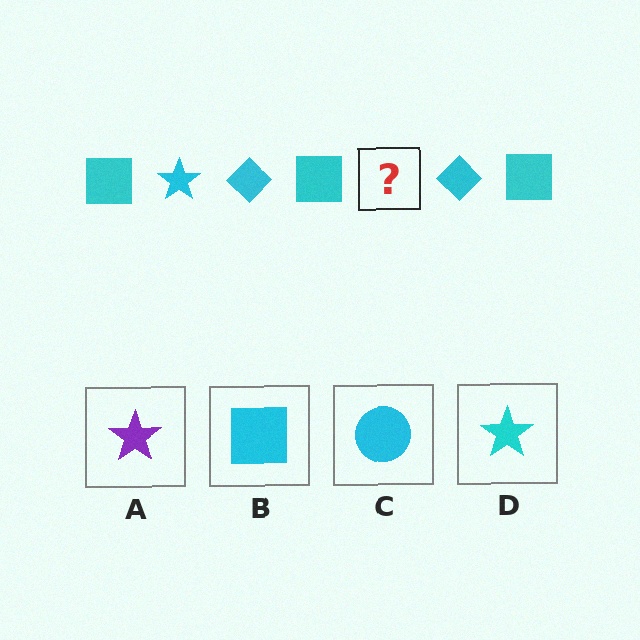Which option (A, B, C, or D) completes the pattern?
D.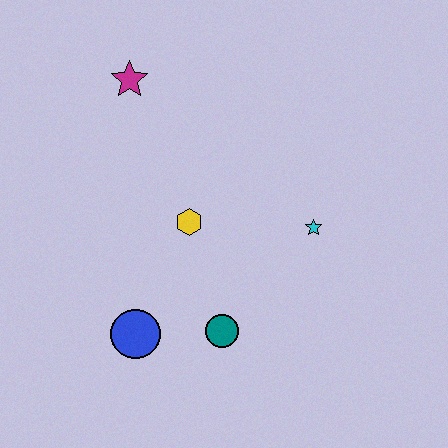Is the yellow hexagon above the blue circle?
Yes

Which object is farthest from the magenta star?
The teal circle is farthest from the magenta star.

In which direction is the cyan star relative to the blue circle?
The cyan star is to the right of the blue circle.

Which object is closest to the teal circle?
The blue circle is closest to the teal circle.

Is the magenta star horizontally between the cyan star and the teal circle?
No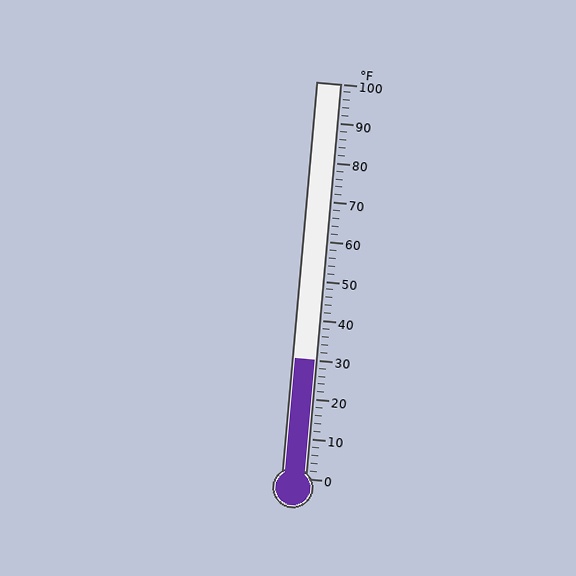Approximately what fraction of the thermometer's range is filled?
The thermometer is filled to approximately 30% of its range.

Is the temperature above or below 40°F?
The temperature is below 40°F.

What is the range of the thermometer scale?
The thermometer scale ranges from 0°F to 100°F.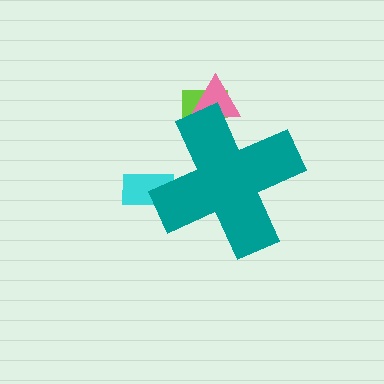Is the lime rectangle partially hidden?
Yes, the lime rectangle is partially hidden behind the teal cross.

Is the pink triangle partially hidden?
Yes, the pink triangle is partially hidden behind the teal cross.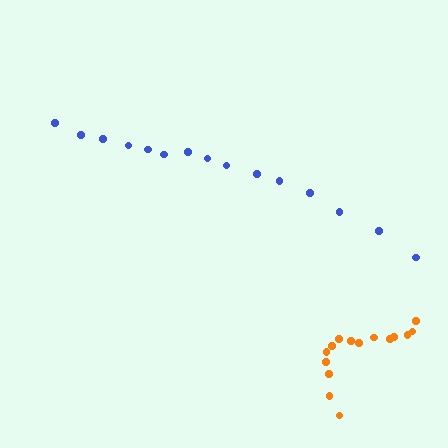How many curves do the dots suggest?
There are 2 distinct paths.